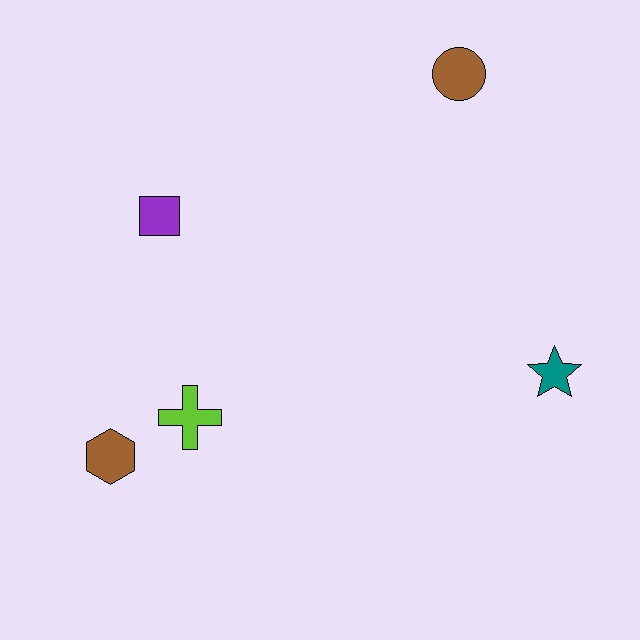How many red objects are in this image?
There are no red objects.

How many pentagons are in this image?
There are no pentagons.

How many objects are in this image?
There are 5 objects.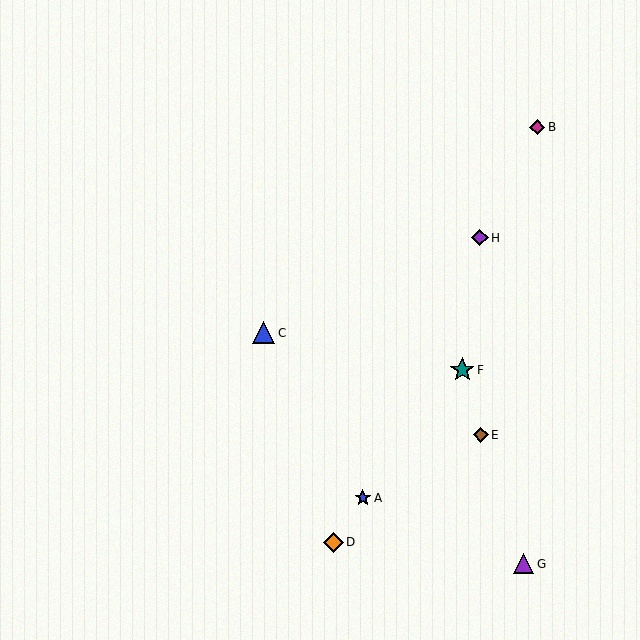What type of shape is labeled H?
Shape H is a purple diamond.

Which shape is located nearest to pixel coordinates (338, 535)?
The orange diamond (labeled D) at (334, 542) is nearest to that location.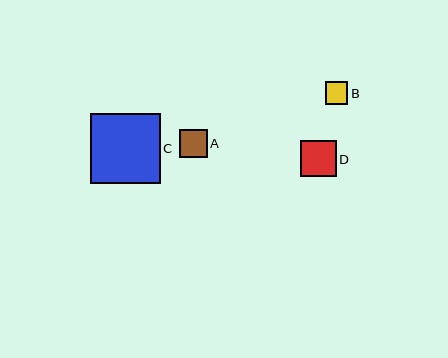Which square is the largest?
Square C is the largest with a size of approximately 69 pixels.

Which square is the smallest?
Square B is the smallest with a size of approximately 23 pixels.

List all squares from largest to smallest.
From largest to smallest: C, D, A, B.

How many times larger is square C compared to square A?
Square C is approximately 2.5 times the size of square A.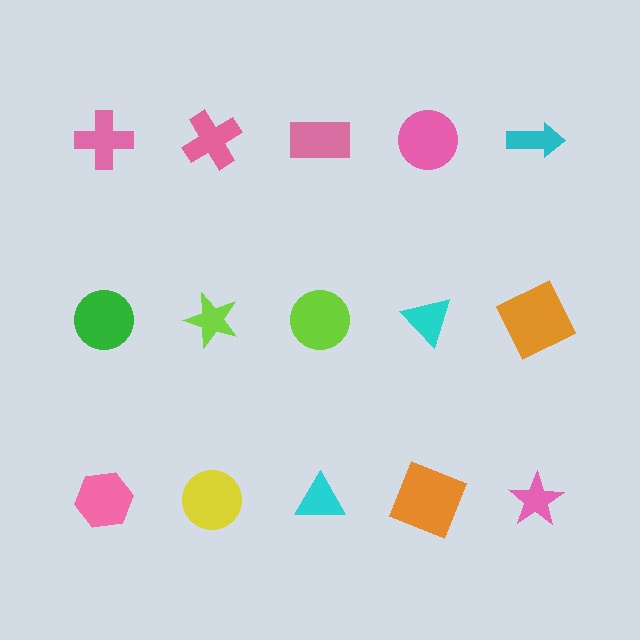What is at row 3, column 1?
A pink hexagon.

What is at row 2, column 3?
A lime circle.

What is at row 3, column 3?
A cyan triangle.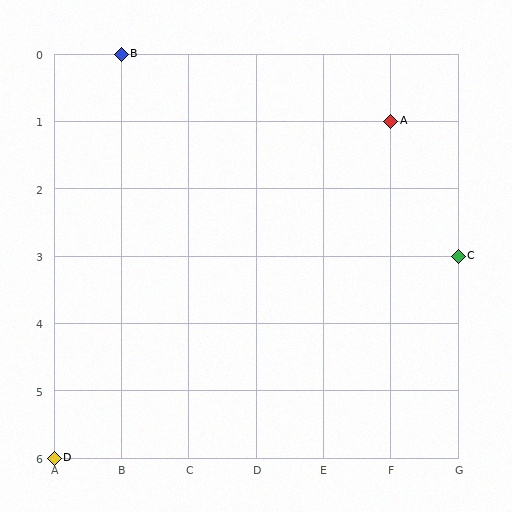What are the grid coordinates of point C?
Point C is at grid coordinates (G, 3).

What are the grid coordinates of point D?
Point D is at grid coordinates (A, 6).